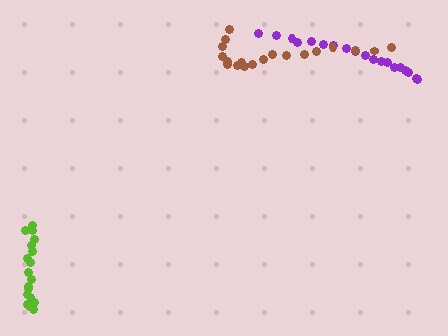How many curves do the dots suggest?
There are 3 distinct paths.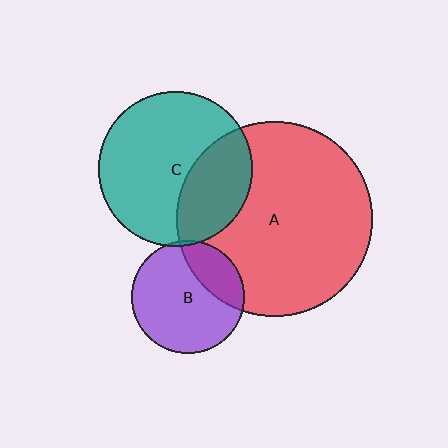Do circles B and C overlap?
Yes.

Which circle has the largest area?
Circle A (red).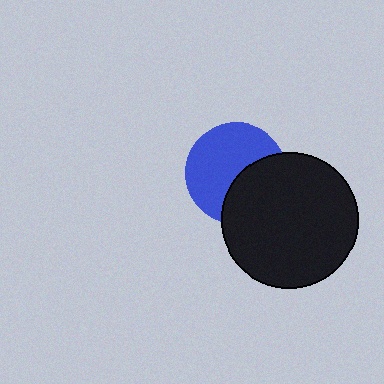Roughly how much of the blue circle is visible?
About half of it is visible (roughly 61%).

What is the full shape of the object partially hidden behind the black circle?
The partially hidden object is a blue circle.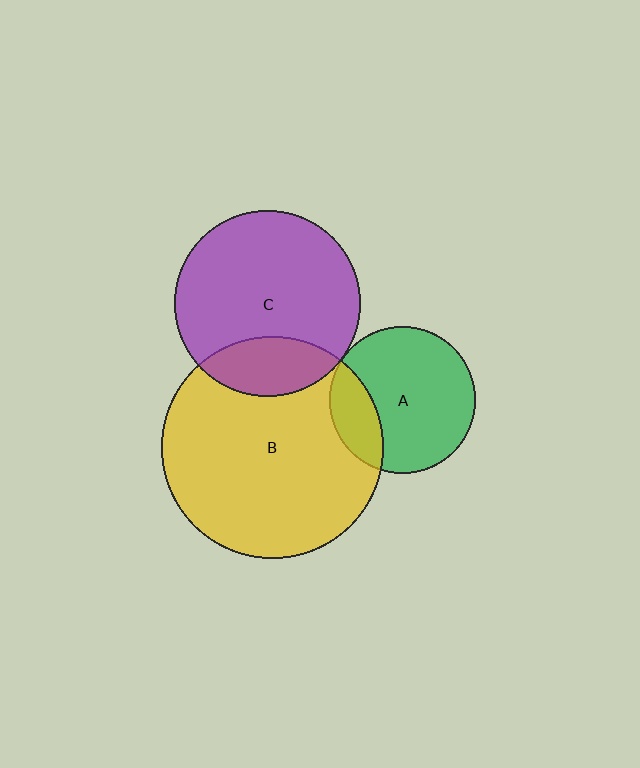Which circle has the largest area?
Circle B (yellow).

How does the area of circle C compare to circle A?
Approximately 1.6 times.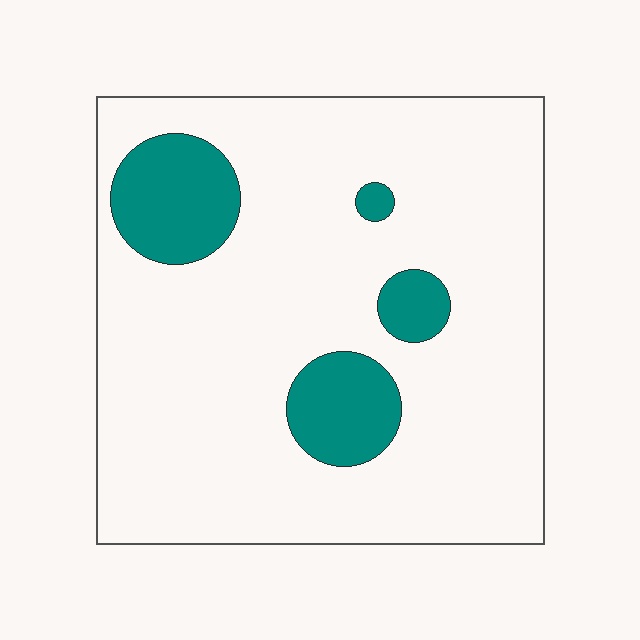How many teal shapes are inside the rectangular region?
4.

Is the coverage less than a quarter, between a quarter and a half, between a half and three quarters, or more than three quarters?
Less than a quarter.